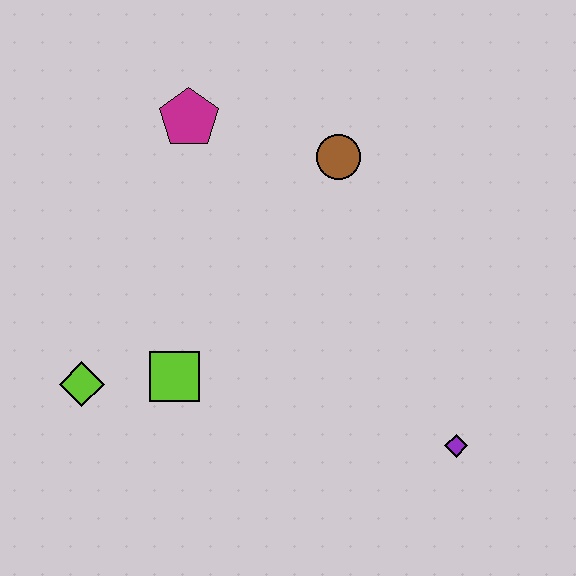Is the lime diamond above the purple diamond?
Yes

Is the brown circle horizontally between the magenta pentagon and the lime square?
No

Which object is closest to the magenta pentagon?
The brown circle is closest to the magenta pentagon.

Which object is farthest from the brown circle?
The lime diamond is farthest from the brown circle.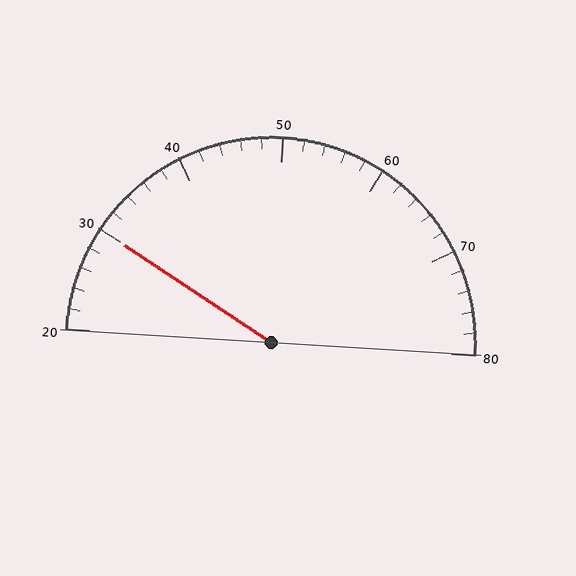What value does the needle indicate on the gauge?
The needle indicates approximately 30.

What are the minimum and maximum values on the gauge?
The gauge ranges from 20 to 80.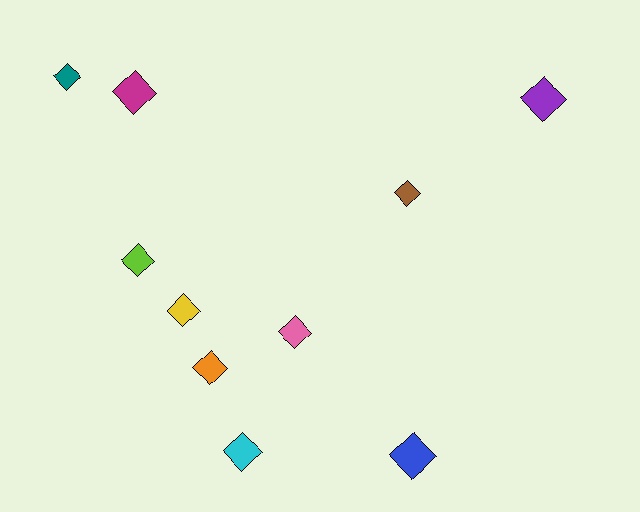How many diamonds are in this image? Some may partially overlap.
There are 10 diamonds.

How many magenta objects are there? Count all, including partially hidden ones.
There is 1 magenta object.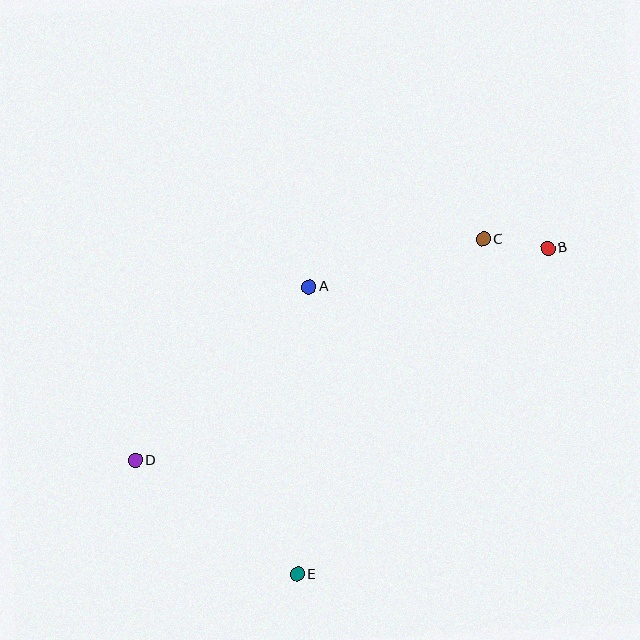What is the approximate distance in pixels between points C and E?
The distance between C and E is approximately 383 pixels.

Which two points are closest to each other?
Points B and C are closest to each other.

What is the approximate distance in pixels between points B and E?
The distance between B and E is approximately 411 pixels.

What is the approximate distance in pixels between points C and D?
The distance between C and D is approximately 412 pixels.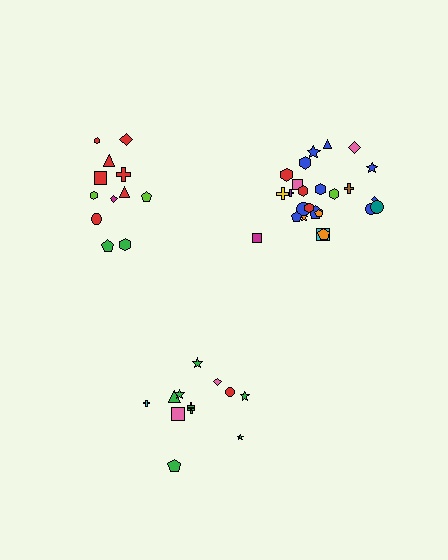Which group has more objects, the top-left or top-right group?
The top-right group.